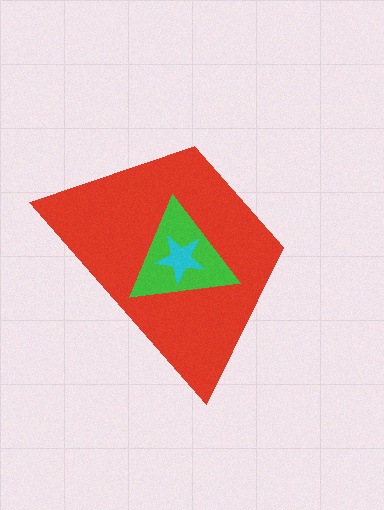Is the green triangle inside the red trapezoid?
Yes.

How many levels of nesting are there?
3.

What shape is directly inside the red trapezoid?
The green triangle.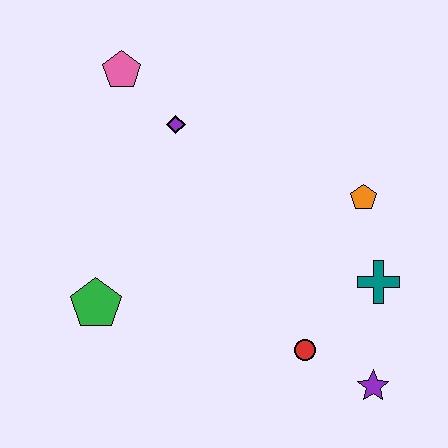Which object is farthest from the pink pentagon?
The purple star is farthest from the pink pentagon.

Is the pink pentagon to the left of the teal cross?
Yes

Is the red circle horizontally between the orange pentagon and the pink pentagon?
Yes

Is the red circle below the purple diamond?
Yes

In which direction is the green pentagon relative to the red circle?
The green pentagon is to the left of the red circle.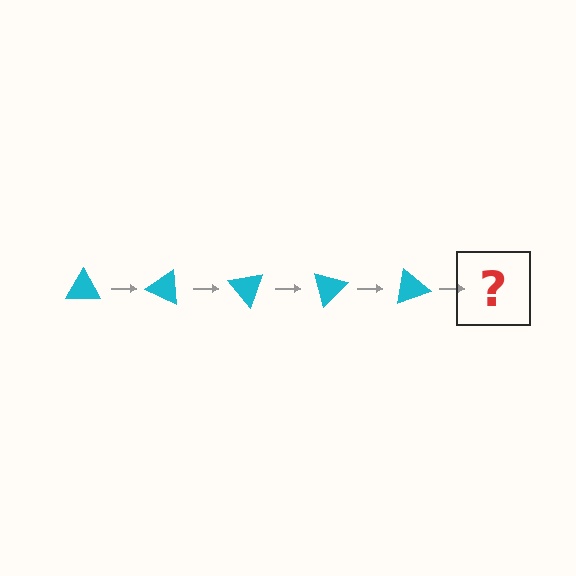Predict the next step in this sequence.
The next step is a cyan triangle rotated 125 degrees.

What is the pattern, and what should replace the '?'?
The pattern is that the triangle rotates 25 degrees each step. The '?' should be a cyan triangle rotated 125 degrees.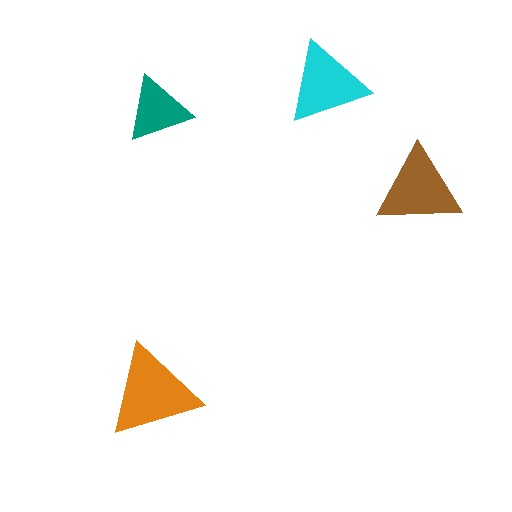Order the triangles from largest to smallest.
the orange one, the brown one, the cyan one, the teal one.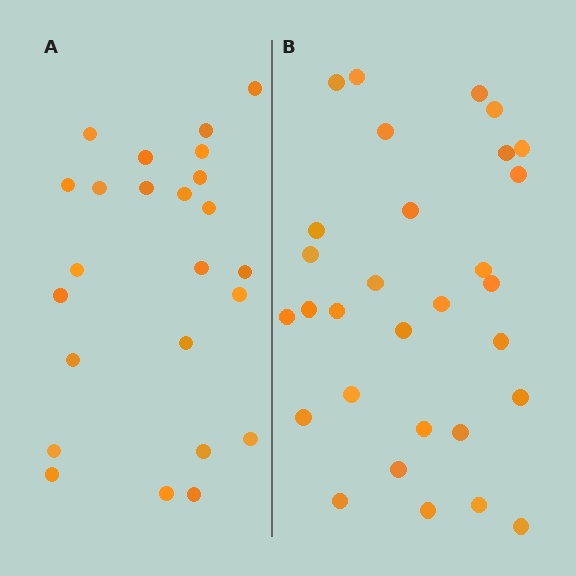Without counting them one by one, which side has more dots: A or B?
Region B (the right region) has more dots.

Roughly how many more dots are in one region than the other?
Region B has about 6 more dots than region A.